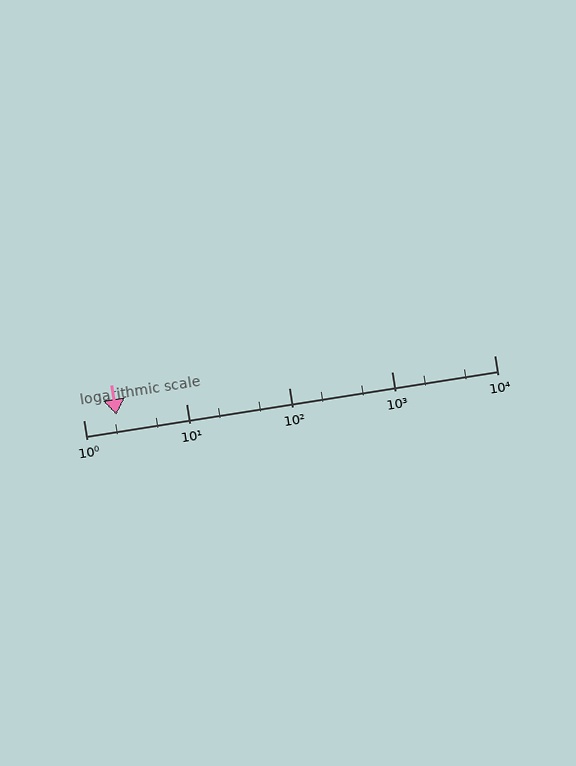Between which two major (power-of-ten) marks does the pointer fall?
The pointer is between 1 and 10.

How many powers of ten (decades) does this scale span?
The scale spans 4 decades, from 1 to 10000.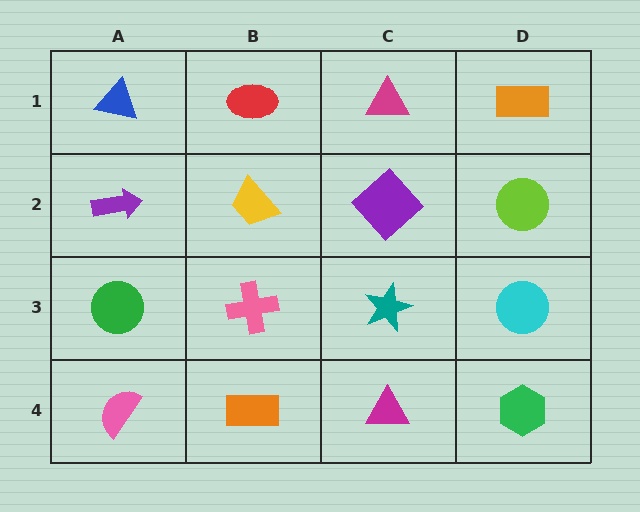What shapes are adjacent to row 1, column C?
A purple diamond (row 2, column C), a red ellipse (row 1, column B), an orange rectangle (row 1, column D).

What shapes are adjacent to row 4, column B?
A pink cross (row 3, column B), a pink semicircle (row 4, column A), a magenta triangle (row 4, column C).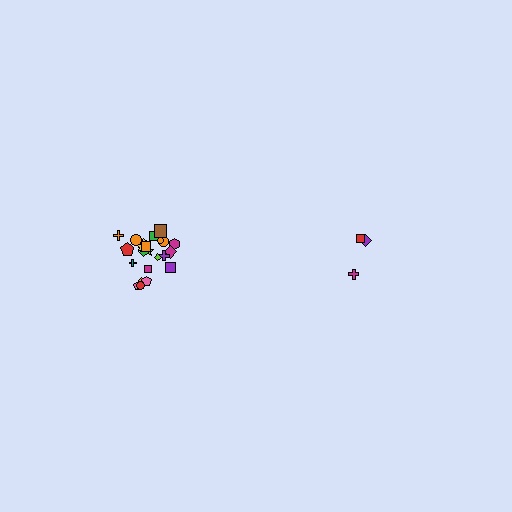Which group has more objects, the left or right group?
The left group.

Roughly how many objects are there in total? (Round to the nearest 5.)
Roughly 30 objects in total.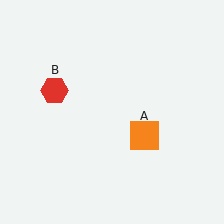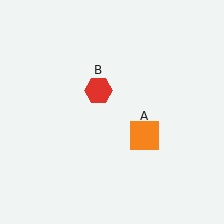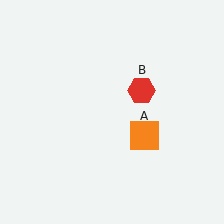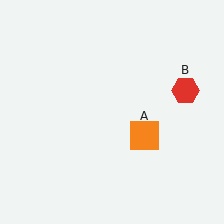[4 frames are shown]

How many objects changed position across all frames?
1 object changed position: red hexagon (object B).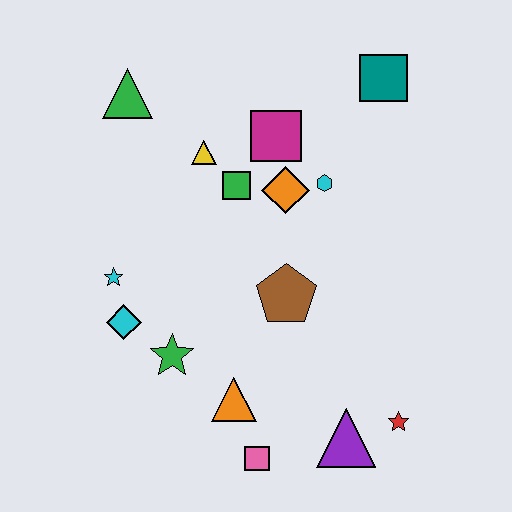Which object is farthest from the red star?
The green triangle is farthest from the red star.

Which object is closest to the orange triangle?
The pink square is closest to the orange triangle.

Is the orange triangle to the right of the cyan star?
Yes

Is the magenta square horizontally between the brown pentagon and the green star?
Yes